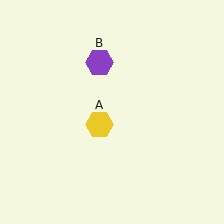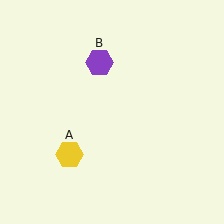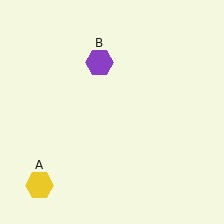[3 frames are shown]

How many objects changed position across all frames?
1 object changed position: yellow hexagon (object A).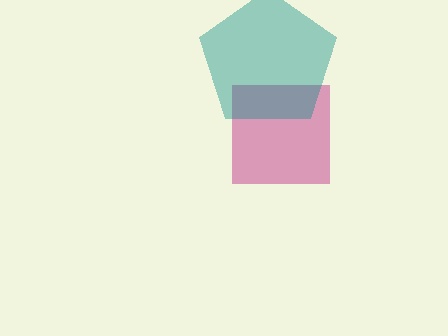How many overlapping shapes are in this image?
There are 2 overlapping shapes in the image.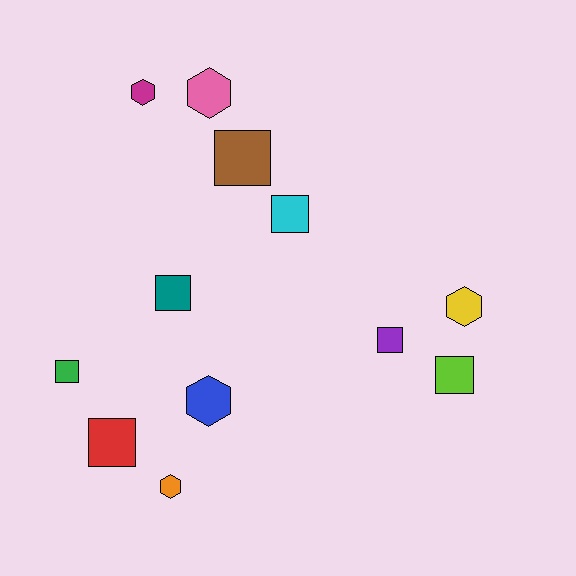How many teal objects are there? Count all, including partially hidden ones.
There is 1 teal object.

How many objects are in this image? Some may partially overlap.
There are 12 objects.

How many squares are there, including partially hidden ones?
There are 7 squares.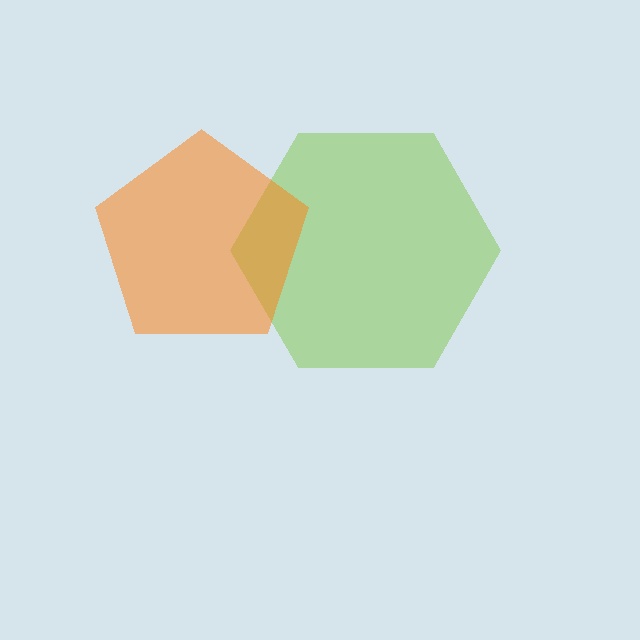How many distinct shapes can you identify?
There are 2 distinct shapes: a lime hexagon, an orange pentagon.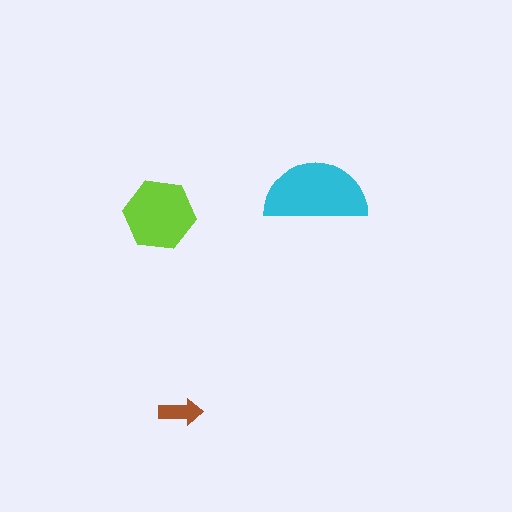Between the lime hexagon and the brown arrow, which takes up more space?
The lime hexagon.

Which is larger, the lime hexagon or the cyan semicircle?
The cyan semicircle.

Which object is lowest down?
The brown arrow is bottommost.